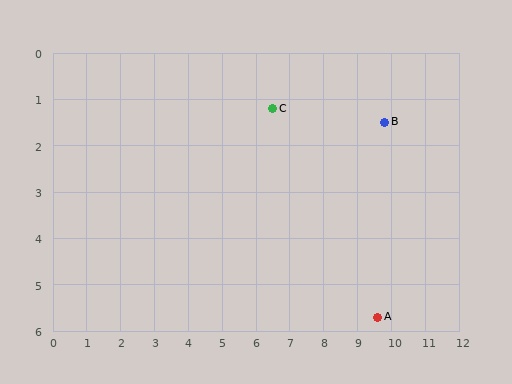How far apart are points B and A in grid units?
Points B and A are about 4.2 grid units apart.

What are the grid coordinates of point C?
Point C is at approximately (6.5, 1.2).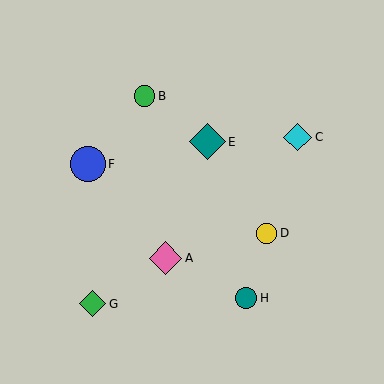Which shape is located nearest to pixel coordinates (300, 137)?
The cyan diamond (labeled C) at (298, 137) is nearest to that location.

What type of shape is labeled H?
Shape H is a teal circle.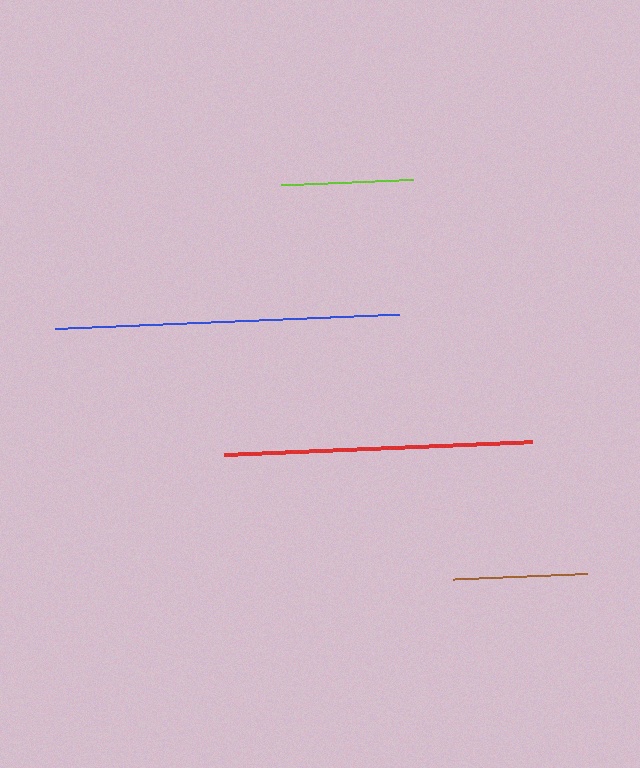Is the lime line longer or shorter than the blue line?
The blue line is longer than the lime line.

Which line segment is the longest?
The blue line is the longest at approximately 345 pixels.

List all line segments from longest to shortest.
From longest to shortest: blue, red, brown, lime.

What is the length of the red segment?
The red segment is approximately 308 pixels long.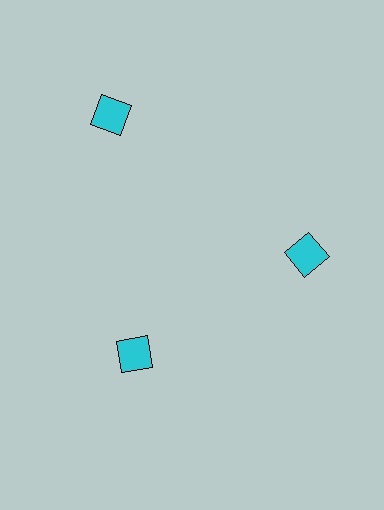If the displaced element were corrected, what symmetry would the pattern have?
It would have 3-fold rotational symmetry — the pattern would map onto itself every 120 degrees.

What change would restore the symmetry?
The symmetry would be restored by moving it inward, back onto the ring so that all 3 diamonds sit at equal angles and equal distance from the center.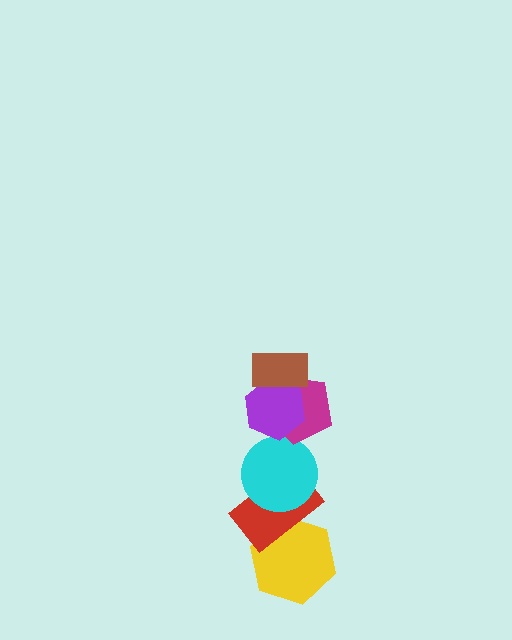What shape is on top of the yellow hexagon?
The red rectangle is on top of the yellow hexagon.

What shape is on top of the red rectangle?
The cyan circle is on top of the red rectangle.